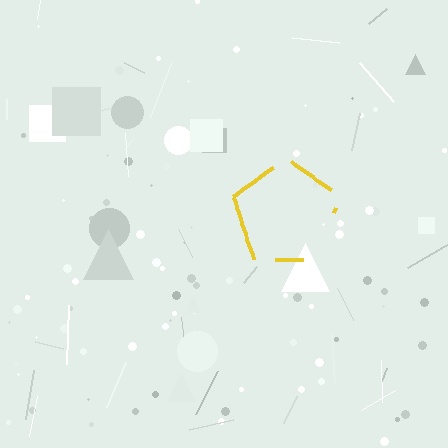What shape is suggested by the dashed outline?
The dashed outline suggests a pentagon.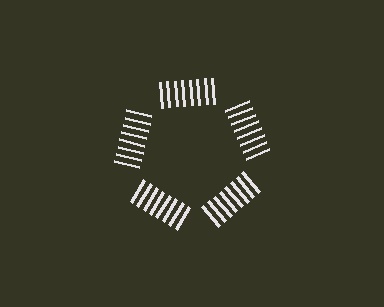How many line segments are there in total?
40 — 8 along each of the 5 edges.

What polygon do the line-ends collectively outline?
An illusory pentagon — the line segments terminate on its edges but no continuous stroke is drawn.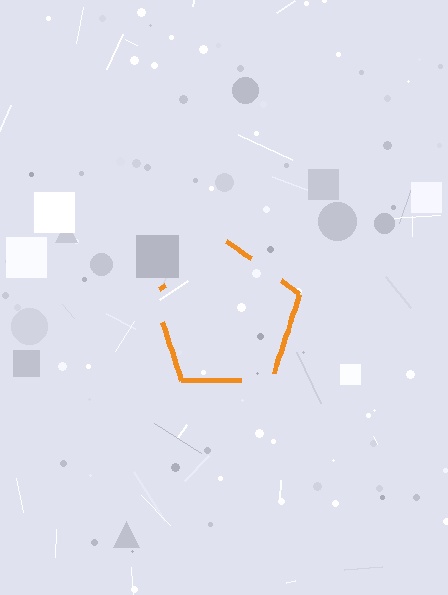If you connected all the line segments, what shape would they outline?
They would outline a pentagon.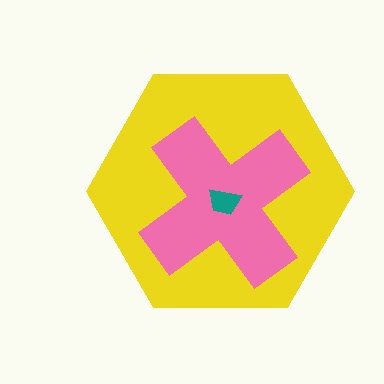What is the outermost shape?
The yellow hexagon.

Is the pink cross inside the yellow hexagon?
Yes.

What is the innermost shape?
The teal trapezoid.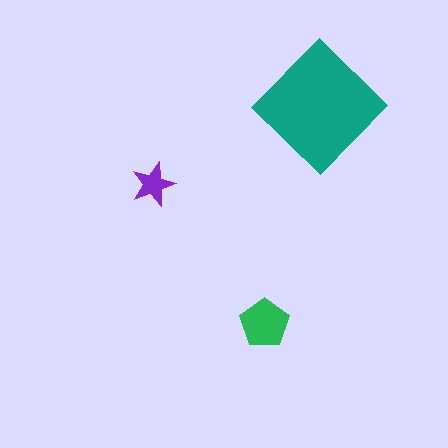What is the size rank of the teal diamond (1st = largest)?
1st.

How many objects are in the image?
There are 3 objects in the image.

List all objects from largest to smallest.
The teal diamond, the green pentagon, the purple star.